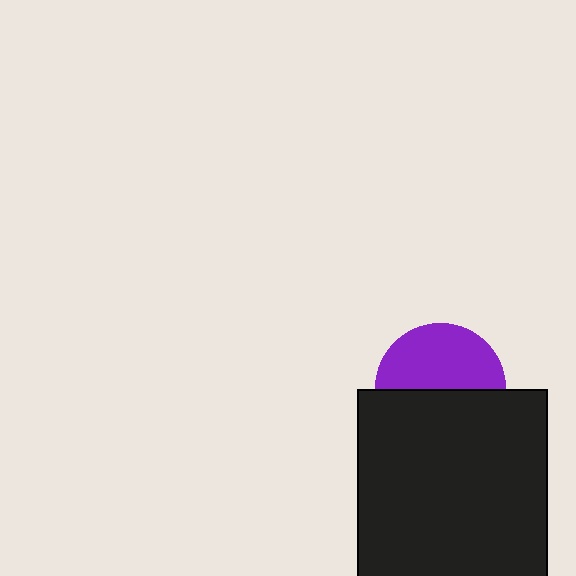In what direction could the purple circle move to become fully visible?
The purple circle could move up. That would shift it out from behind the black rectangle entirely.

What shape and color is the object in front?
The object in front is a black rectangle.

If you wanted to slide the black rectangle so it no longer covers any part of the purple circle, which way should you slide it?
Slide it down — that is the most direct way to separate the two shapes.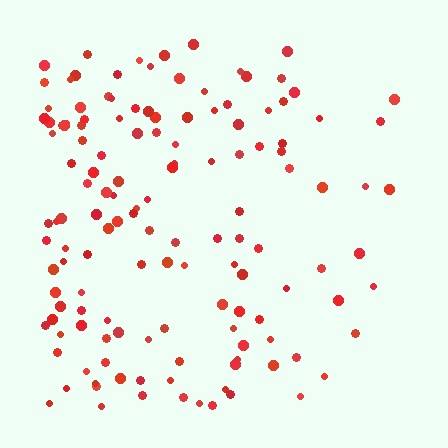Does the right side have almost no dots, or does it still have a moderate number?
Still a moderate number, just noticeably fewer than the left.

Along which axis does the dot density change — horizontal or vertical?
Horizontal.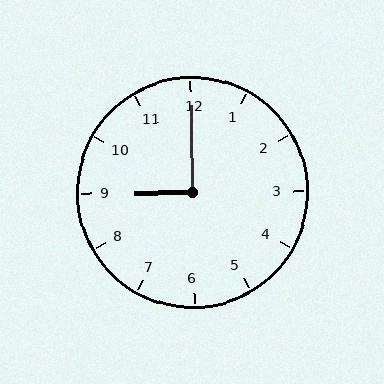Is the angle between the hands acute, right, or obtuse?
It is right.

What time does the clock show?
9:00.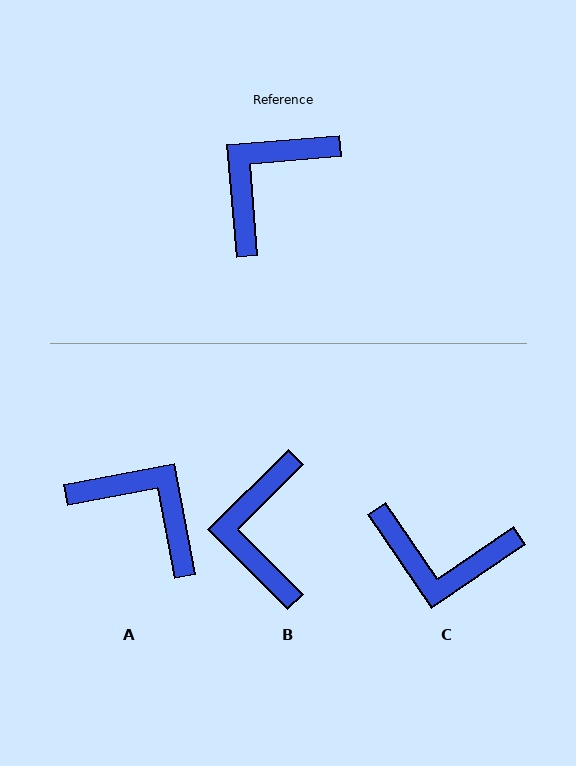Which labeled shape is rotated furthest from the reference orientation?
C, about 120 degrees away.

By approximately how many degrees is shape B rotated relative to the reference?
Approximately 40 degrees counter-clockwise.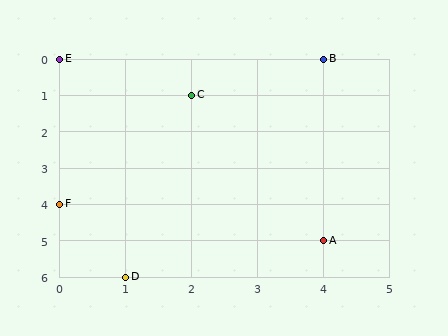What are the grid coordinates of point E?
Point E is at grid coordinates (0, 0).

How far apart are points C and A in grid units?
Points C and A are 2 columns and 4 rows apart (about 4.5 grid units diagonally).